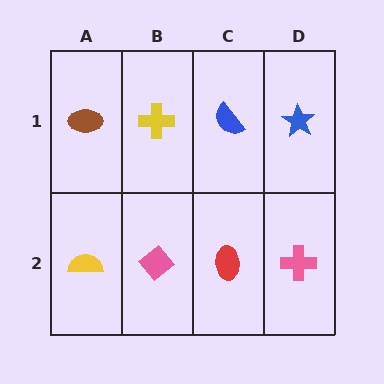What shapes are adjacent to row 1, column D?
A pink cross (row 2, column D), a blue semicircle (row 1, column C).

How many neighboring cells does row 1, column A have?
2.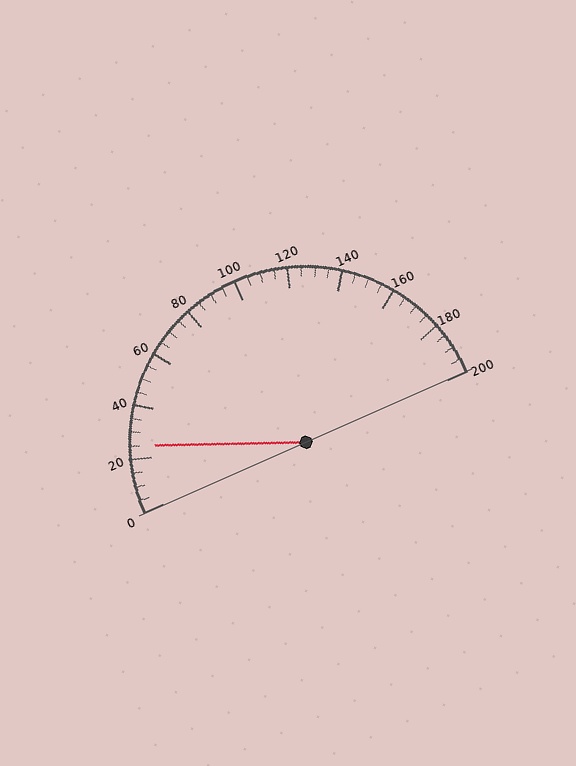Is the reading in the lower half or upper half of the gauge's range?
The reading is in the lower half of the range (0 to 200).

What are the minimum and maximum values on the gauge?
The gauge ranges from 0 to 200.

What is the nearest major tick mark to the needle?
The nearest major tick mark is 20.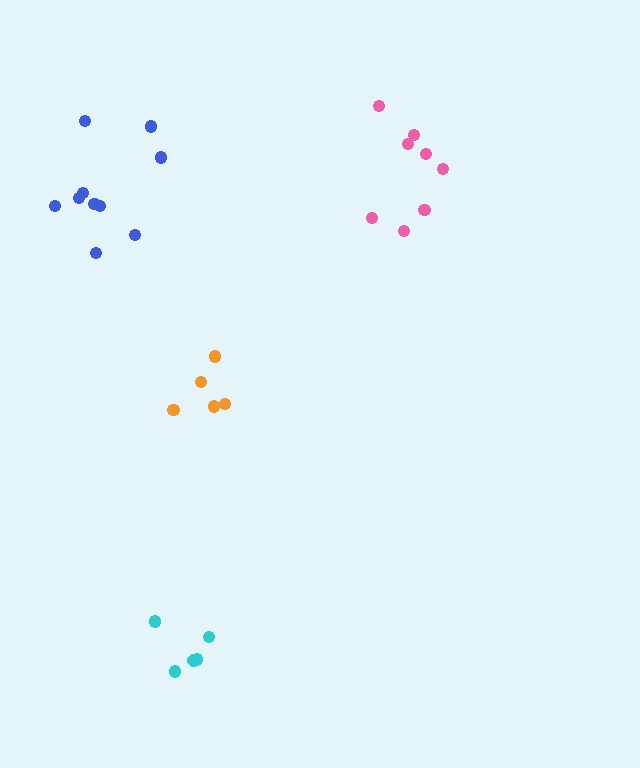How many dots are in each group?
Group 1: 5 dots, Group 2: 5 dots, Group 3: 10 dots, Group 4: 8 dots (28 total).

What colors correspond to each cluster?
The clusters are colored: orange, cyan, blue, pink.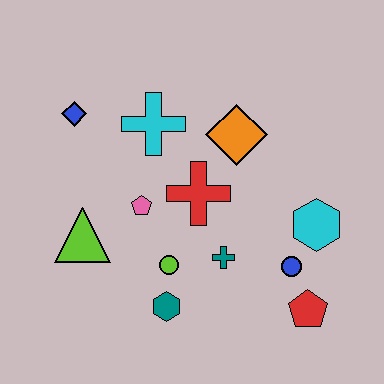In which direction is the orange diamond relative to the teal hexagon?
The orange diamond is above the teal hexagon.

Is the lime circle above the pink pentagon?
No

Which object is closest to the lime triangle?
The pink pentagon is closest to the lime triangle.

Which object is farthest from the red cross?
The red pentagon is farthest from the red cross.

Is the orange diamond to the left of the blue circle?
Yes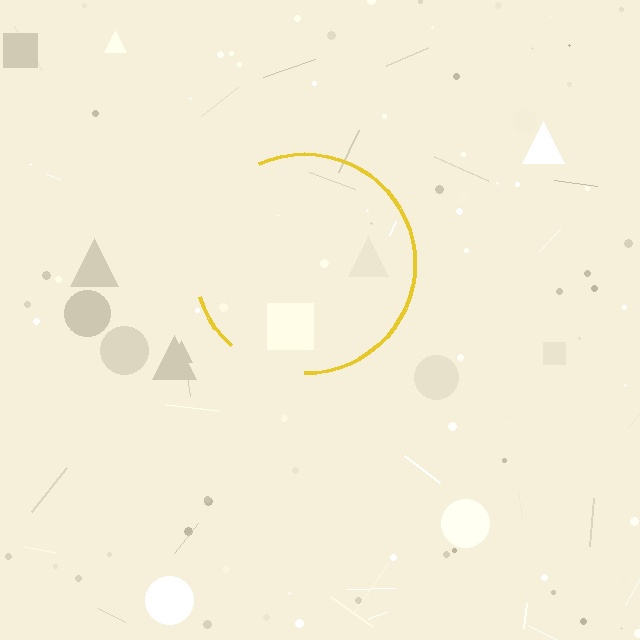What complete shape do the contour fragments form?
The contour fragments form a circle.